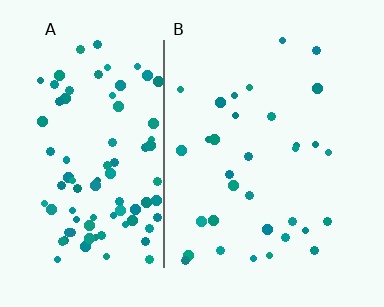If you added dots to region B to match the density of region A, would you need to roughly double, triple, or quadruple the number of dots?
Approximately triple.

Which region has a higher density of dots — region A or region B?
A (the left).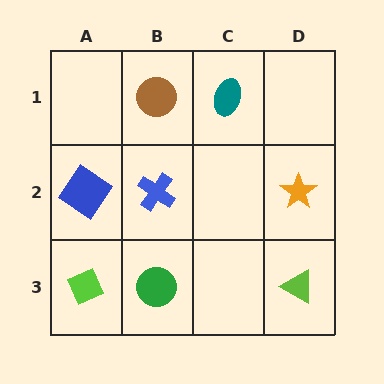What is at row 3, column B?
A green circle.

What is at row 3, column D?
A lime triangle.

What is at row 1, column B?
A brown circle.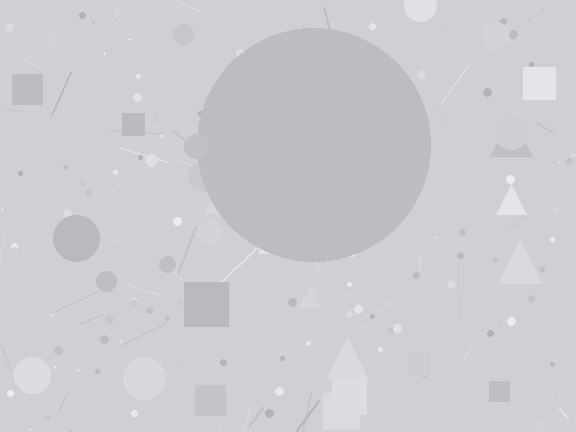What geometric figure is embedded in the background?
A circle is embedded in the background.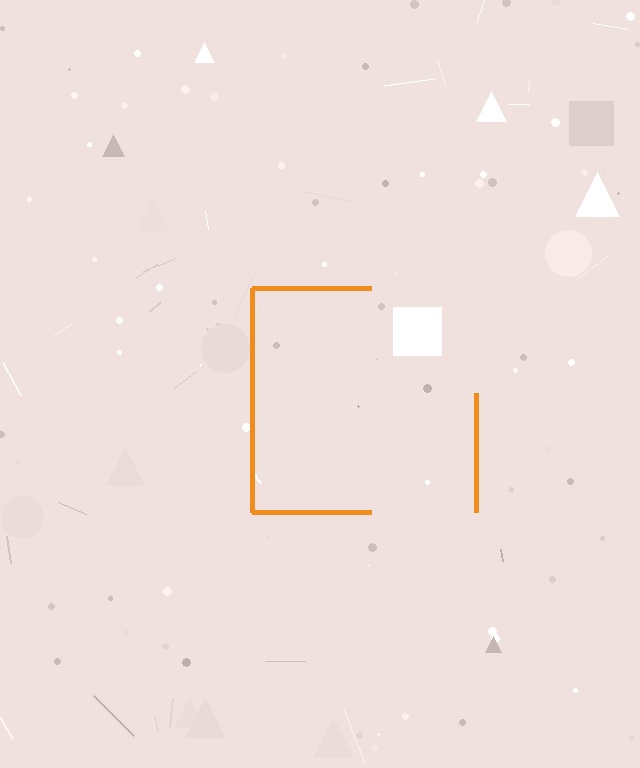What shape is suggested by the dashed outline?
The dashed outline suggests a square.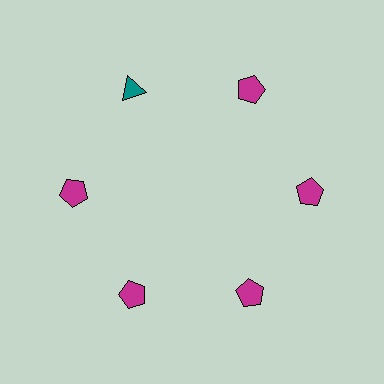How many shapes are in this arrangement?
There are 6 shapes arranged in a ring pattern.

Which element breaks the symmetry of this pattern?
The teal triangle at roughly the 11 o'clock position breaks the symmetry. All other shapes are magenta pentagons.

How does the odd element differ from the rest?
It differs in both color (teal instead of magenta) and shape (triangle instead of pentagon).